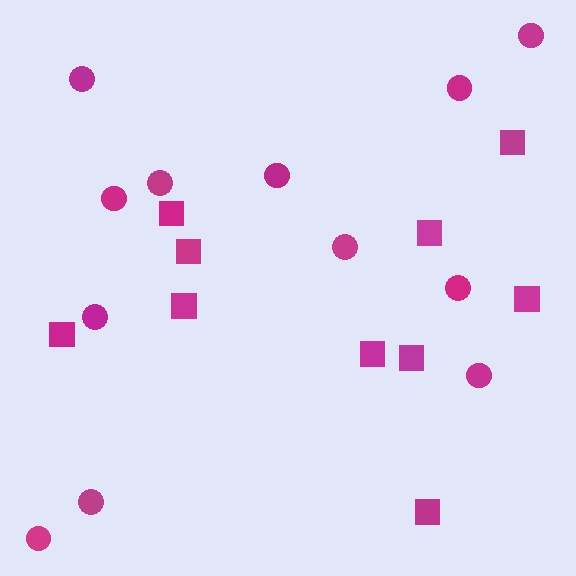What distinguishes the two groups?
There are 2 groups: one group of squares (10) and one group of circles (12).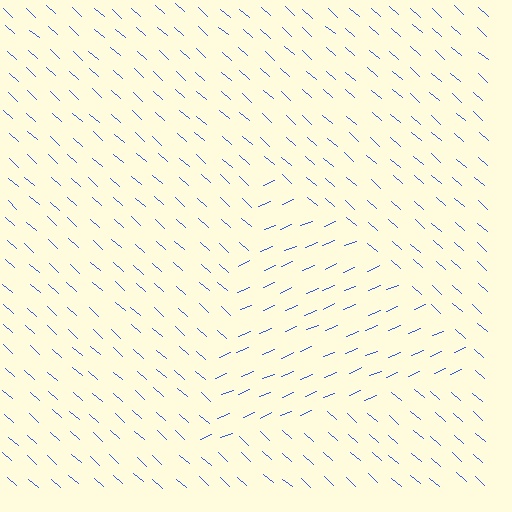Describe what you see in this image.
The image is filled with small blue line segments. A triangle region in the image has lines oriented differently from the surrounding lines, creating a visible texture boundary.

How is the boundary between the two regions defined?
The boundary is defined purely by a change in line orientation (approximately 65 degrees difference). All lines are the same color and thickness.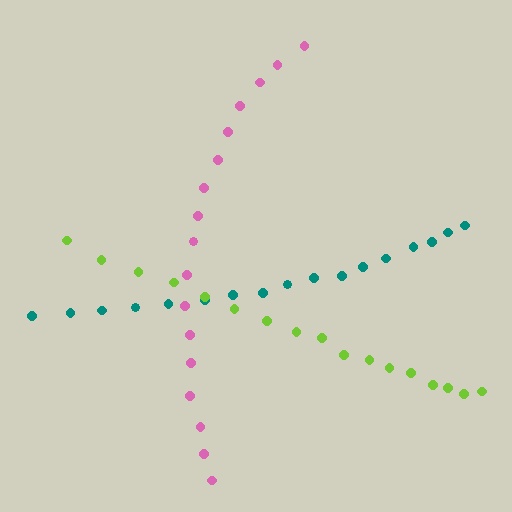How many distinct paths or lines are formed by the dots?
There are 3 distinct paths.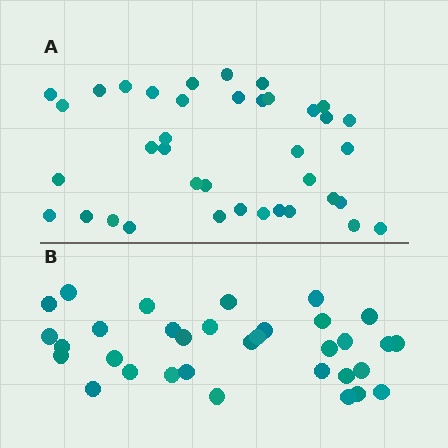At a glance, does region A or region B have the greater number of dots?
Region A (the top region) has more dots.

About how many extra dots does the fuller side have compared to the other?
Region A has about 5 more dots than region B.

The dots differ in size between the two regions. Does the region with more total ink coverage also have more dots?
No. Region B has more total ink coverage because its dots are larger, but region A actually contains more individual dots. Total area can be misleading — the number of items is what matters here.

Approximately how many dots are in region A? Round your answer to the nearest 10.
About 40 dots. (The exact count is 38, which rounds to 40.)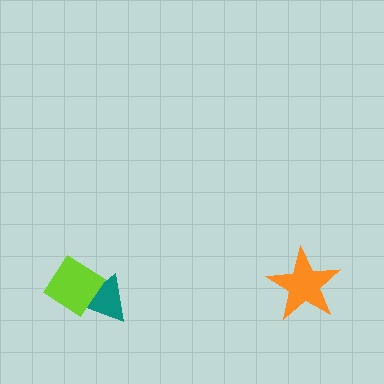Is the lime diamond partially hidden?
No, no other shape covers it.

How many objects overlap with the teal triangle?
1 object overlaps with the teal triangle.